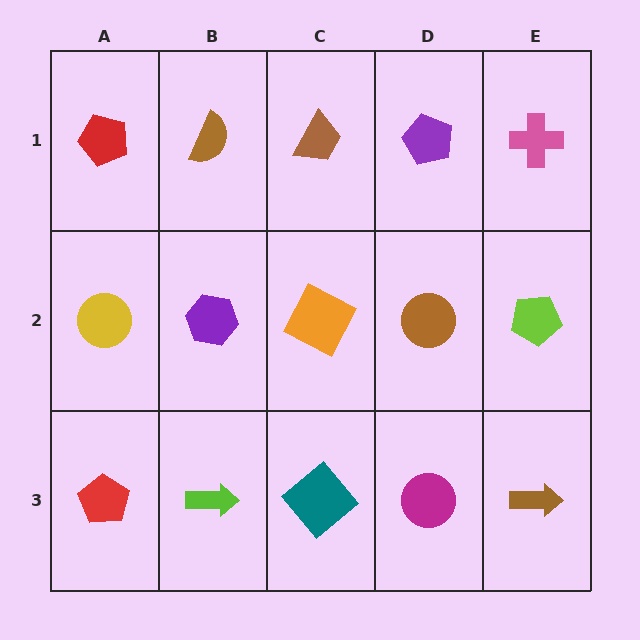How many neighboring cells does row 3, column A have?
2.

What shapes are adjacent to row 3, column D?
A brown circle (row 2, column D), a teal diamond (row 3, column C), a brown arrow (row 3, column E).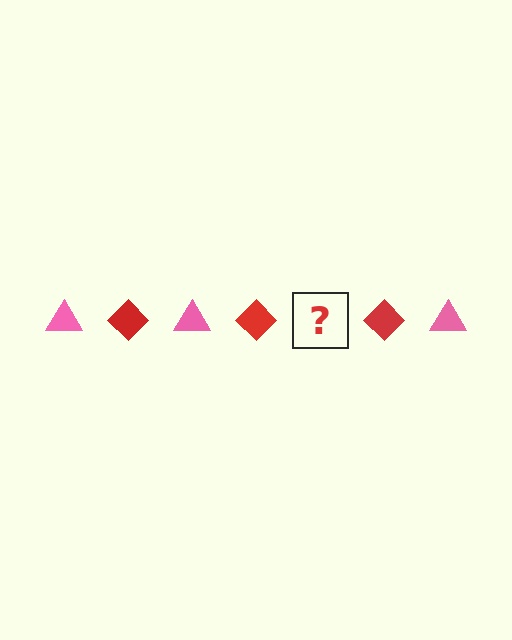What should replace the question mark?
The question mark should be replaced with a pink triangle.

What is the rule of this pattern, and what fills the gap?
The rule is that the pattern alternates between pink triangle and red diamond. The gap should be filled with a pink triangle.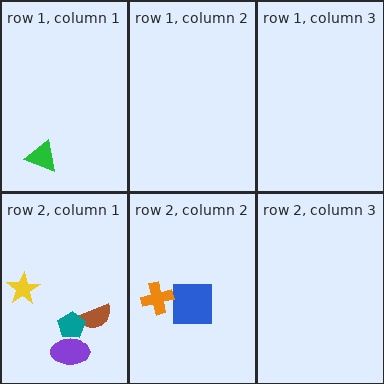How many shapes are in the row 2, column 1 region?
4.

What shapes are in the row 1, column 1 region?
The green triangle.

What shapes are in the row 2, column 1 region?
The brown semicircle, the teal pentagon, the purple ellipse, the yellow star.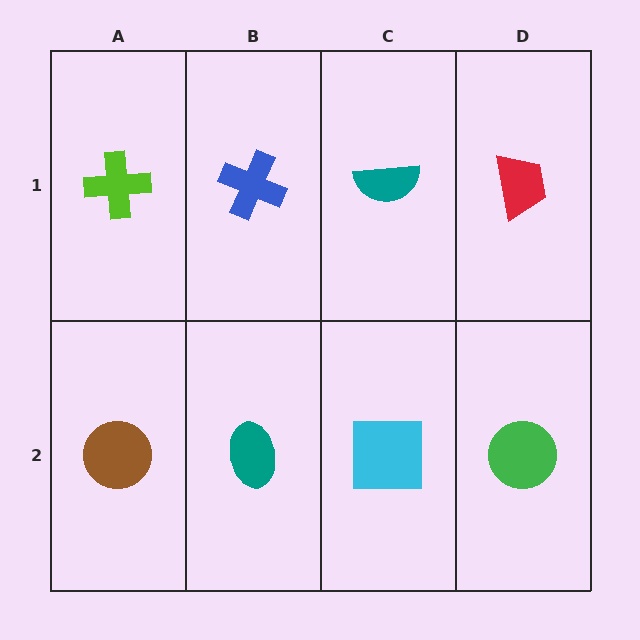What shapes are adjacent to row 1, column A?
A brown circle (row 2, column A), a blue cross (row 1, column B).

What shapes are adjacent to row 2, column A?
A lime cross (row 1, column A), a teal ellipse (row 2, column B).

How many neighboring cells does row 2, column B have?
3.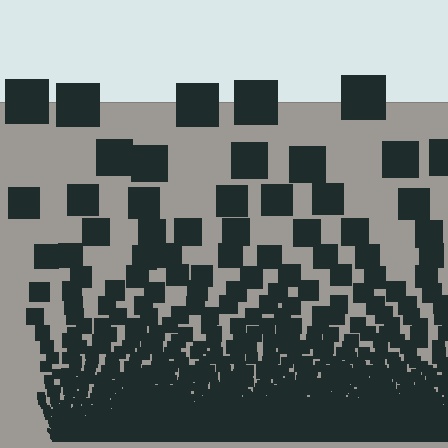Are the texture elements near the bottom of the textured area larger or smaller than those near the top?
Smaller. The gradient is inverted — elements near the bottom are smaller and denser.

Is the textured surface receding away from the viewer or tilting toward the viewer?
The surface appears to tilt toward the viewer. Texture elements get larger and sparser toward the top.